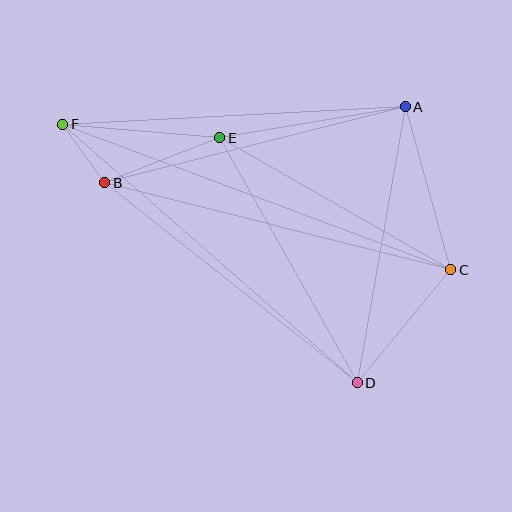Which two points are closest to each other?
Points B and F are closest to each other.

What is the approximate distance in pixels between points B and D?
The distance between B and D is approximately 322 pixels.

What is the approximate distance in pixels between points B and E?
The distance between B and E is approximately 124 pixels.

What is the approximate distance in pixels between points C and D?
The distance between C and D is approximately 147 pixels.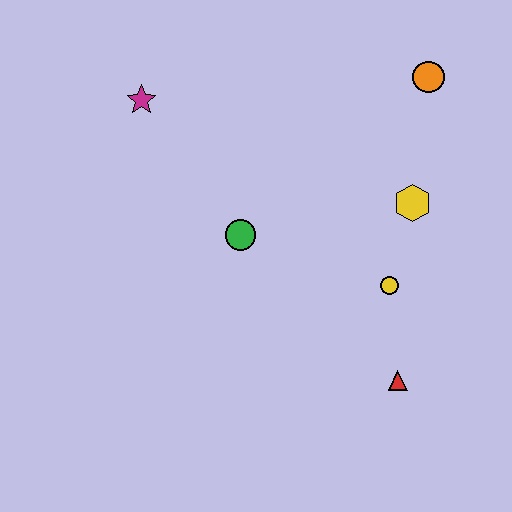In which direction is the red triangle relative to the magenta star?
The red triangle is below the magenta star.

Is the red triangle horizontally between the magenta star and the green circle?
No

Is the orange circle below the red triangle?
No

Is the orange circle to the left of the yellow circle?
No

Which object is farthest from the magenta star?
The red triangle is farthest from the magenta star.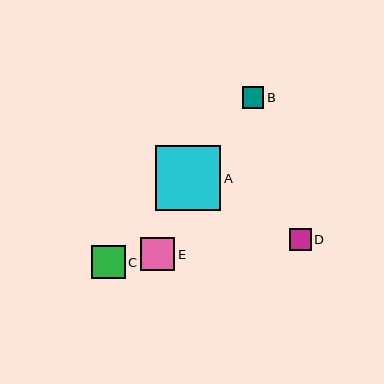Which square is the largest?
Square A is the largest with a size of approximately 65 pixels.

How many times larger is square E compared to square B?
Square E is approximately 1.6 times the size of square B.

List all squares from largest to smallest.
From largest to smallest: A, E, C, D, B.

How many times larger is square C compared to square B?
Square C is approximately 1.6 times the size of square B.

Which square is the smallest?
Square B is the smallest with a size of approximately 22 pixels.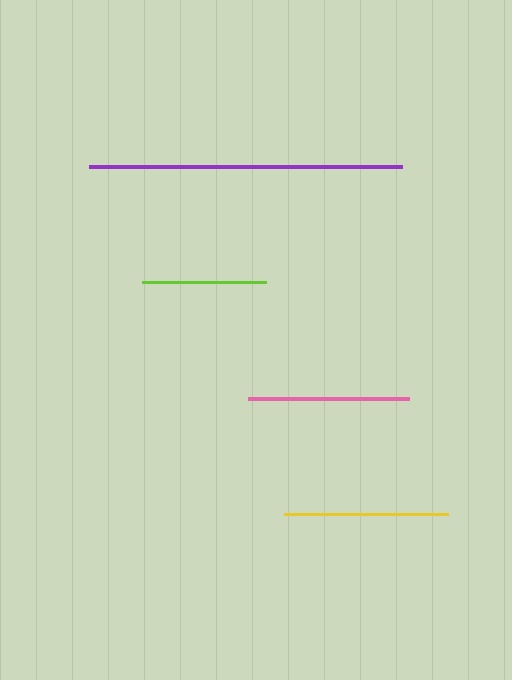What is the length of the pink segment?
The pink segment is approximately 161 pixels long.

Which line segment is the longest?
The purple line is the longest at approximately 313 pixels.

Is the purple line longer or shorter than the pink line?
The purple line is longer than the pink line.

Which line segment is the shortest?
The lime line is the shortest at approximately 124 pixels.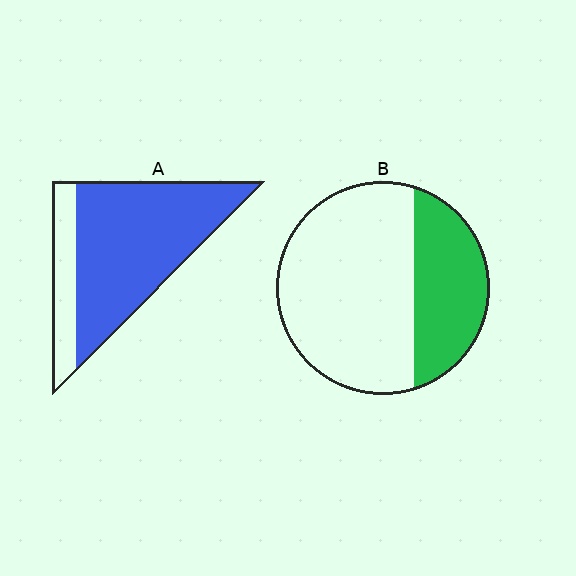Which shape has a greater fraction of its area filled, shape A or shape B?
Shape A.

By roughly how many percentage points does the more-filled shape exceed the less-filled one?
By roughly 45 percentage points (A over B).